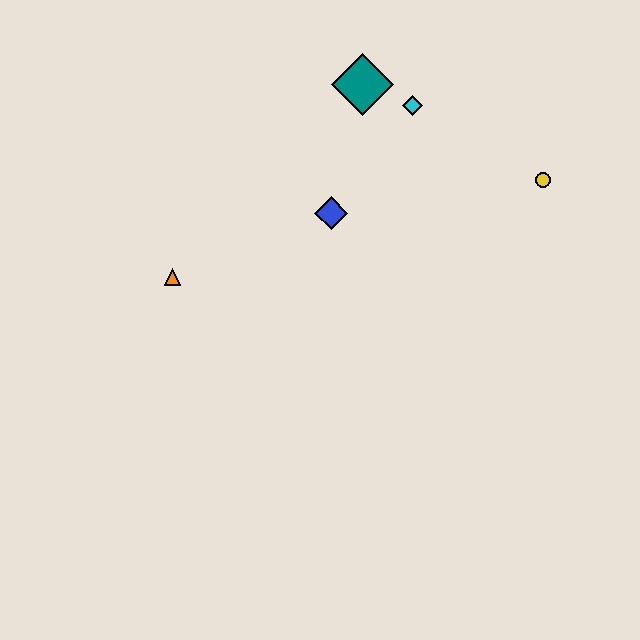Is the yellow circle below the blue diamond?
No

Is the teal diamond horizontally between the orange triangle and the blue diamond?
No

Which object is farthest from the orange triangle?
The yellow circle is farthest from the orange triangle.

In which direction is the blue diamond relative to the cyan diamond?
The blue diamond is below the cyan diamond.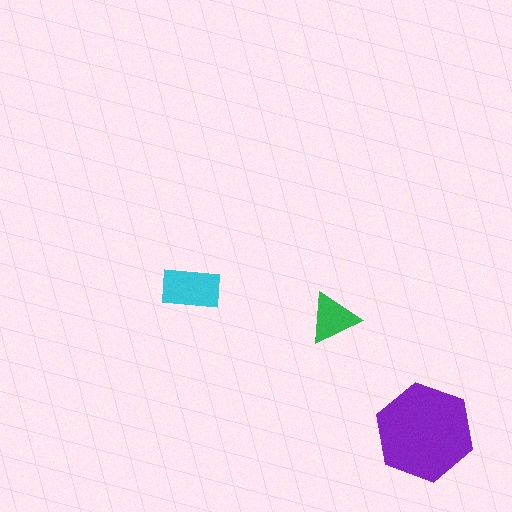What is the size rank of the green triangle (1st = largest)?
3rd.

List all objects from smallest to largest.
The green triangle, the cyan rectangle, the purple hexagon.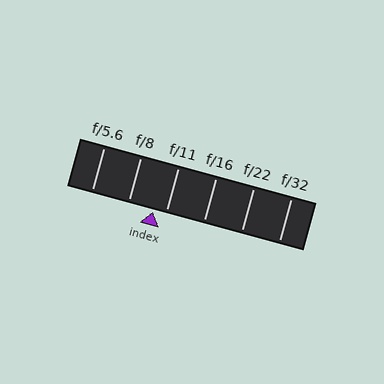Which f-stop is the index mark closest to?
The index mark is closest to f/11.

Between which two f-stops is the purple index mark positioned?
The index mark is between f/8 and f/11.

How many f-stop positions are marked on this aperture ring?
There are 6 f-stop positions marked.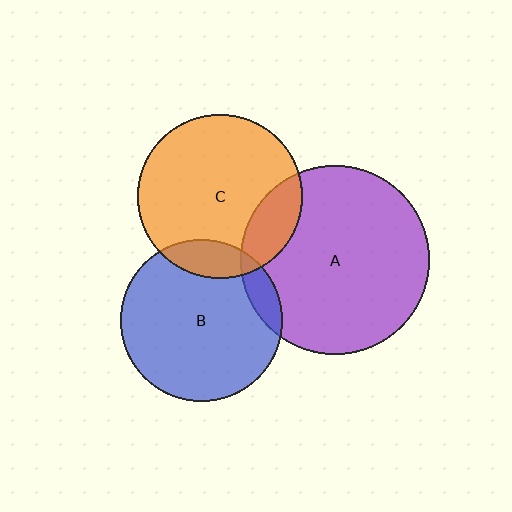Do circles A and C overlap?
Yes.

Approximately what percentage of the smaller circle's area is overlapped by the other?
Approximately 15%.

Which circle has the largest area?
Circle A (purple).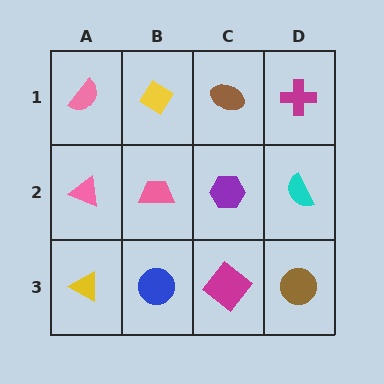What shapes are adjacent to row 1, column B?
A pink trapezoid (row 2, column B), a pink semicircle (row 1, column A), a brown ellipse (row 1, column C).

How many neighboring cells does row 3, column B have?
3.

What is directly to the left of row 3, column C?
A blue circle.